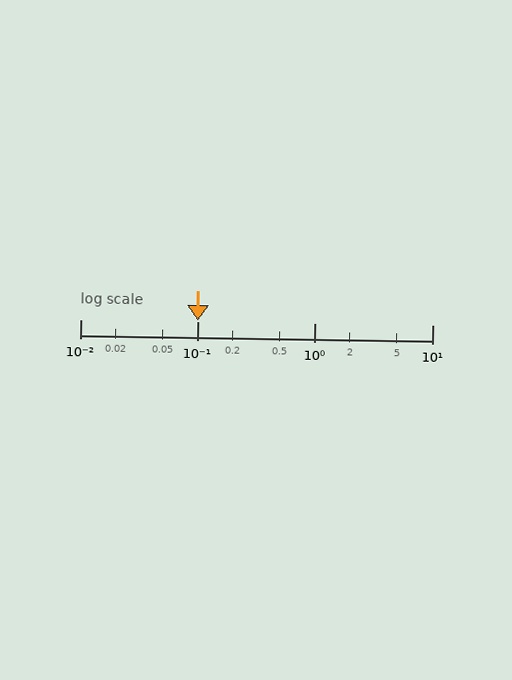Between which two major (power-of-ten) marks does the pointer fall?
The pointer is between 0.1 and 1.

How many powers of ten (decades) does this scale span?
The scale spans 3 decades, from 0.01 to 10.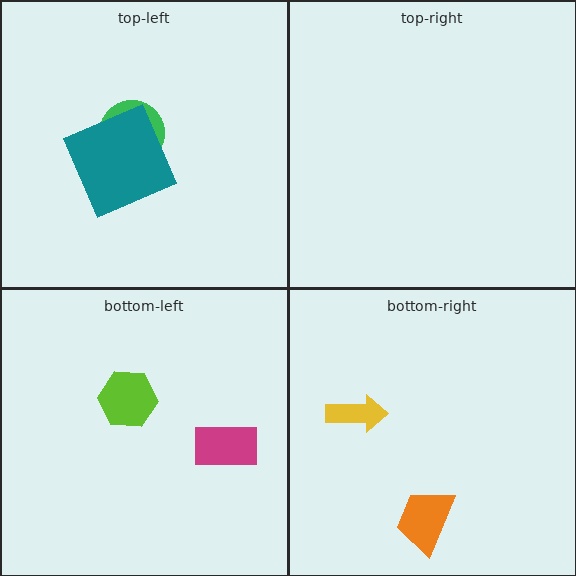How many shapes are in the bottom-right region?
2.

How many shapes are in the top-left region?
2.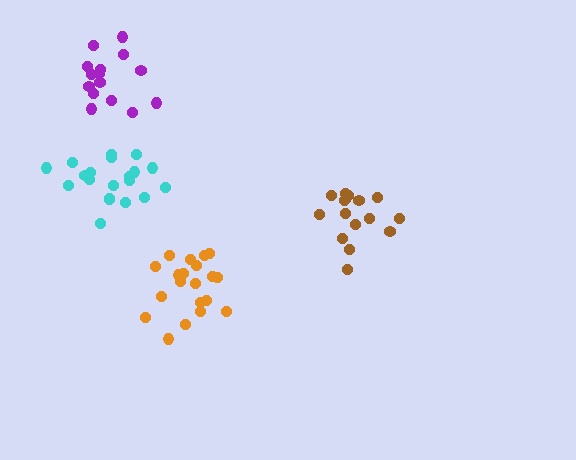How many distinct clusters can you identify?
There are 4 distinct clusters.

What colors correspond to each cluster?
The clusters are colored: orange, brown, cyan, purple.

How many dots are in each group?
Group 1: 20 dots, Group 2: 16 dots, Group 3: 20 dots, Group 4: 15 dots (71 total).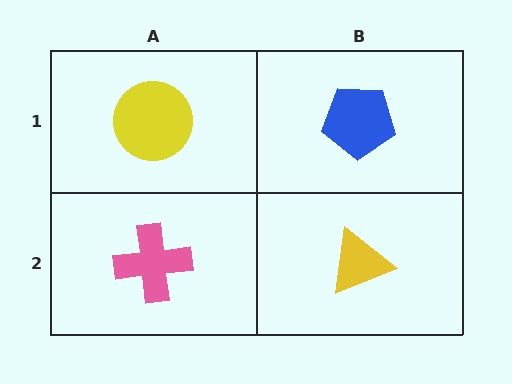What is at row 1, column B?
A blue pentagon.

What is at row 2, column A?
A pink cross.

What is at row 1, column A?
A yellow circle.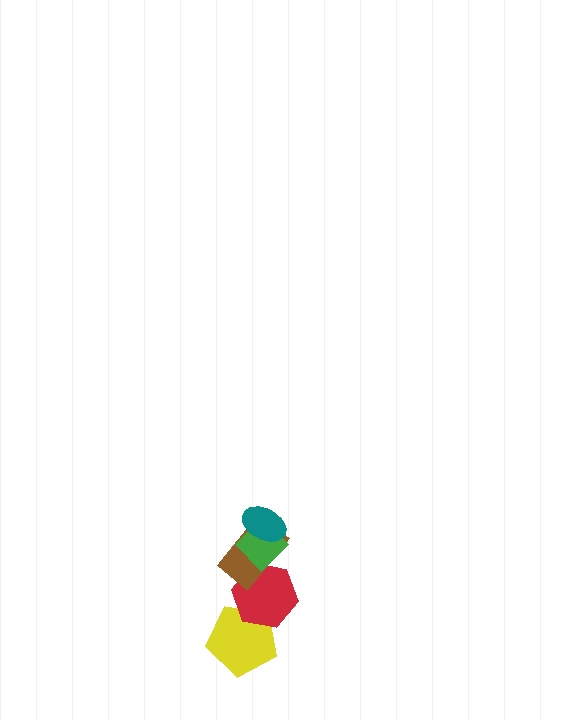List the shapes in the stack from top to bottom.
From top to bottom: the teal ellipse, the green diamond, the brown rectangle, the red hexagon, the yellow pentagon.